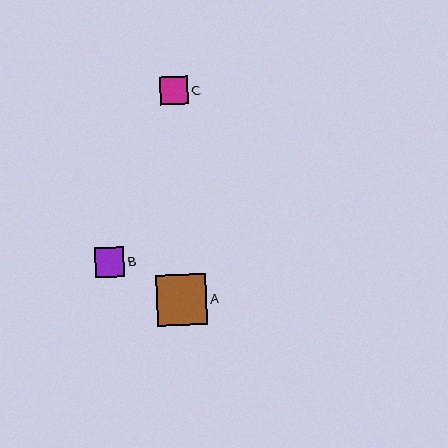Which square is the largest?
Square A is the largest with a size of approximately 50 pixels.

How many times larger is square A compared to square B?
Square A is approximately 1.7 times the size of square B.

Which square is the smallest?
Square C is the smallest with a size of approximately 28 pixels.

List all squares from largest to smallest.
From largest to smallest: A, B, C.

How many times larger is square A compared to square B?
Square A is approximately 1.7 times the size of square B.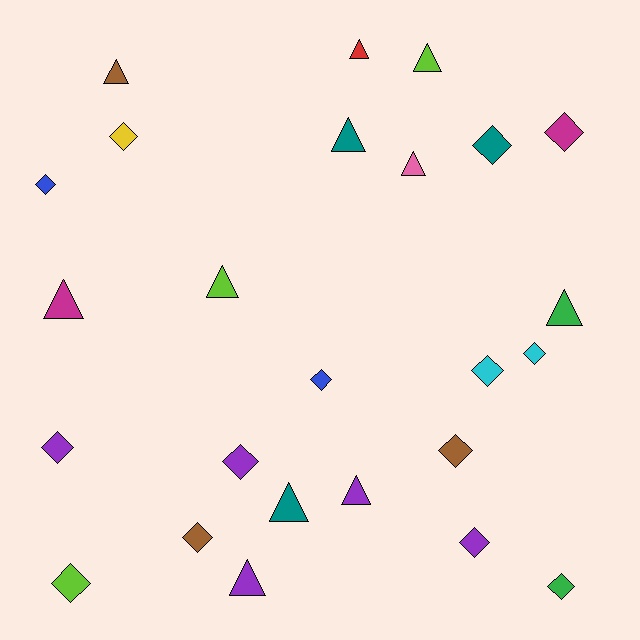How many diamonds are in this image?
There are 14 diamonds.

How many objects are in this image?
There are 25 objects.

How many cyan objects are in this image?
There are 2 cyan objects.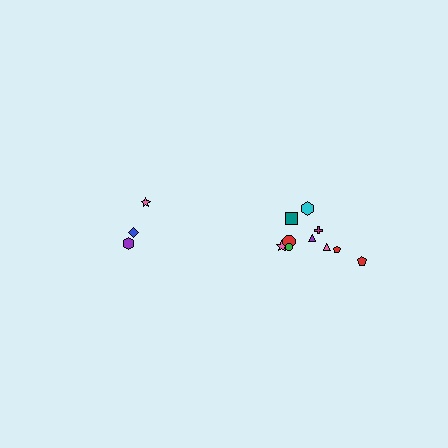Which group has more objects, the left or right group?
The right group.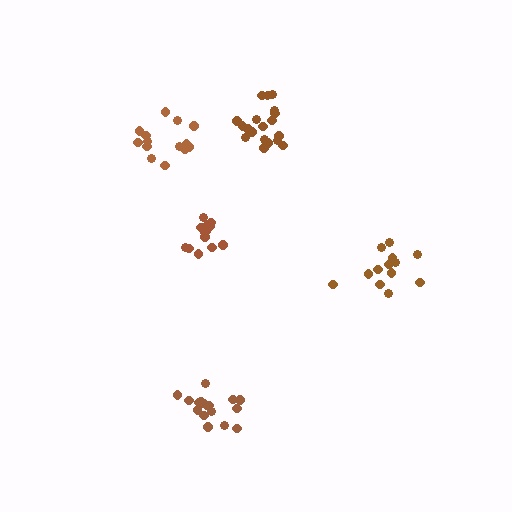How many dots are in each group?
Group 1: 18 dots, Group 2: 13 dots, Group 3: 13 dots, Group 4: 19 dots, Group 5: 14 dots (77 total).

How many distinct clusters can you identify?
There are 5 distinct clusters.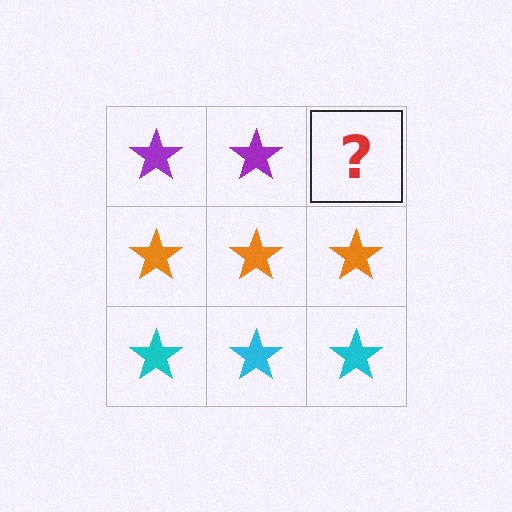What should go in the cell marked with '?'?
The missing cell should contain a purple star.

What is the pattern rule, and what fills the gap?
The rule is that each row has a consistent color. The gap should be filled with a purple star.